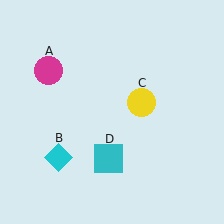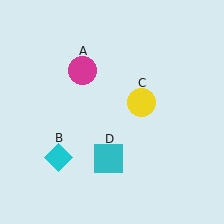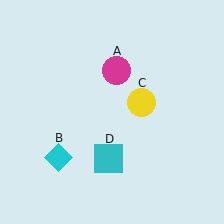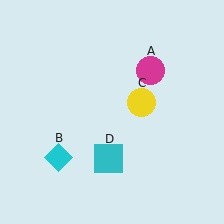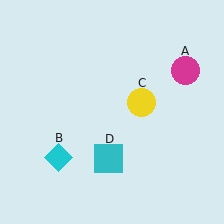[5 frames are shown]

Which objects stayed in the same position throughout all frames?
Cyan diamond (object B) and yellow circle (object C) and cyan square (object D) remained stationary.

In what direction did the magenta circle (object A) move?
The magenta circle (object A) moved right.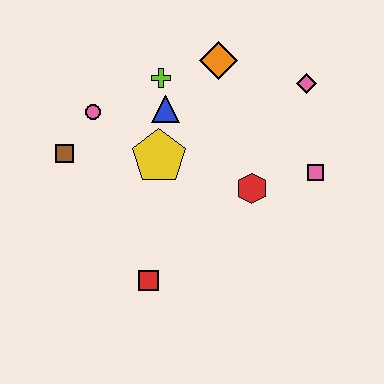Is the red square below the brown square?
Yes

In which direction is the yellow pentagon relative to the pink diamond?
The yellow pentagon is to the left of the pink diamond.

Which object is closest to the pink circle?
The brown square is closest to the pink circle.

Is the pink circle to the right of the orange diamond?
No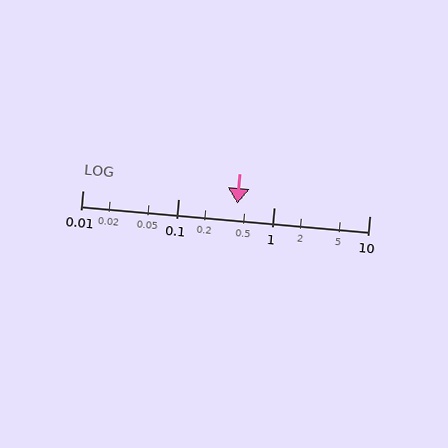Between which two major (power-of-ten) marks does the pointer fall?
The pointer is between 0.1 and 1.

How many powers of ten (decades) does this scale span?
The scale spans 3 decades, from 0.01 to 10.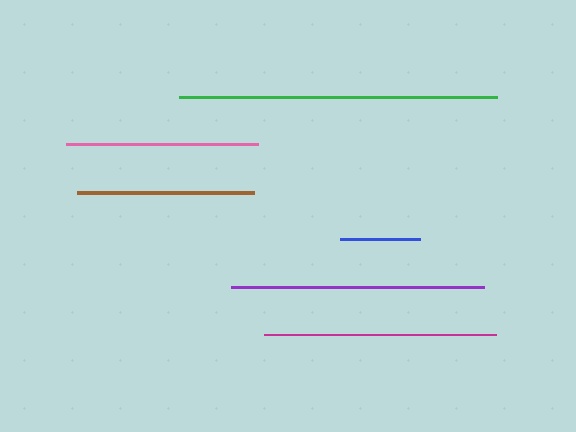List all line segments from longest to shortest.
From longest to shortest: green, purple, magenta, pink, brown, blue.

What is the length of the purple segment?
The purple segment is approximately 253 pixels long.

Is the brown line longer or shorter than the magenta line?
The magenta line is longer than the brown line.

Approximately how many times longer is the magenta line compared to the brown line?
The magenta line is approximately 1.3 times the length of the brown line.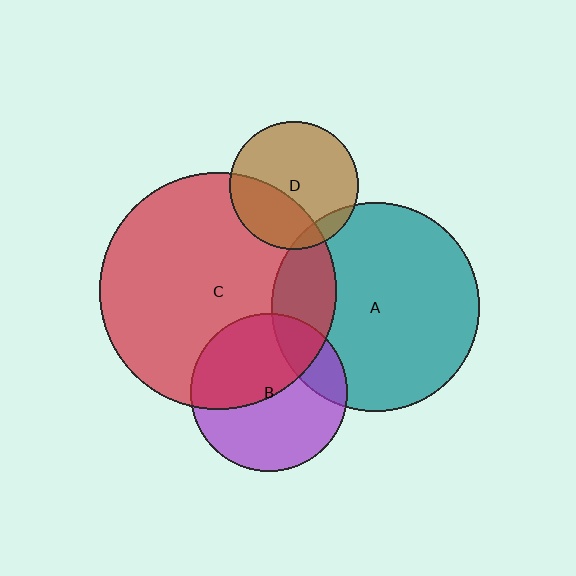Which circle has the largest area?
Circle C (red).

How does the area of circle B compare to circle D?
Approximately 1.5 times.